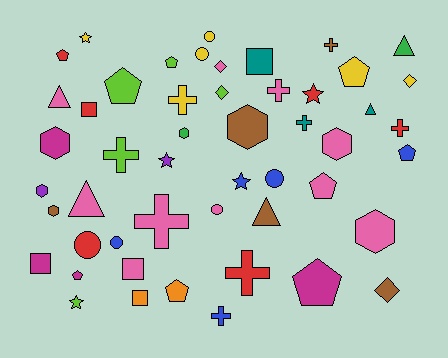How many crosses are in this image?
There are 9 crosses.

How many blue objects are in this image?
There are 5 blue objects.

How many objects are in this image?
There are 50 objects.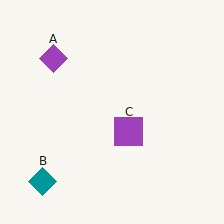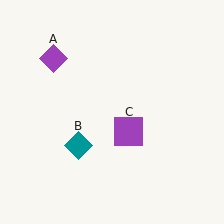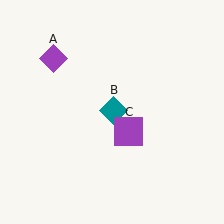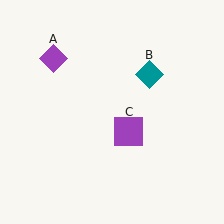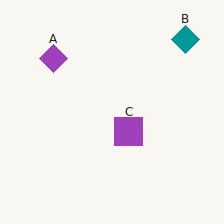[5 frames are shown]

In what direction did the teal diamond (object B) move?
The teal diamond (object B) moved up and to the right.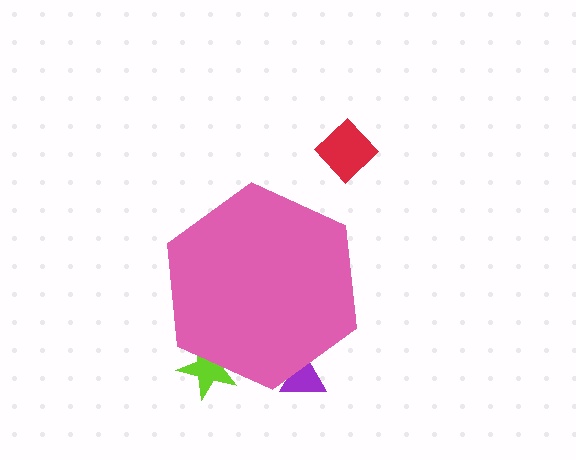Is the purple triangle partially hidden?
Yes, the purple triangle is partially hidden behind the pink hexagon.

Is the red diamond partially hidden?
No, the red diamond is fully visible.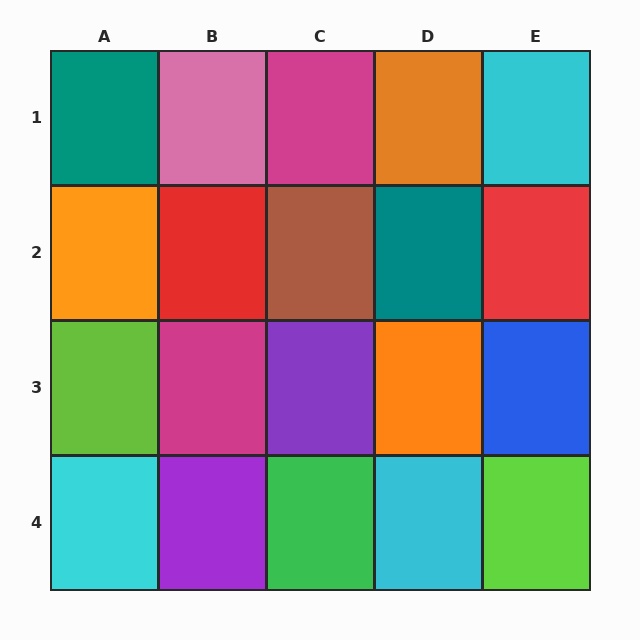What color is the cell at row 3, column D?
Orange.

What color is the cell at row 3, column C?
Purple.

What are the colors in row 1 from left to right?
Teal, pink, magenta, orange, cyan.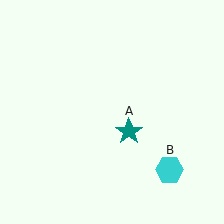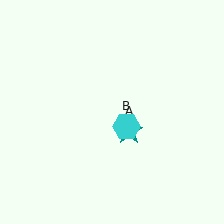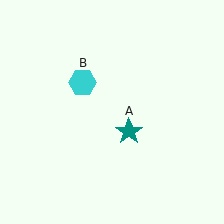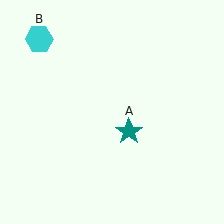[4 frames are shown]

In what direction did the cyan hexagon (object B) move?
The cyan hexagon (object B) moved up and to the left.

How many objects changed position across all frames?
1 object changed position: cyan hexagon (object B).